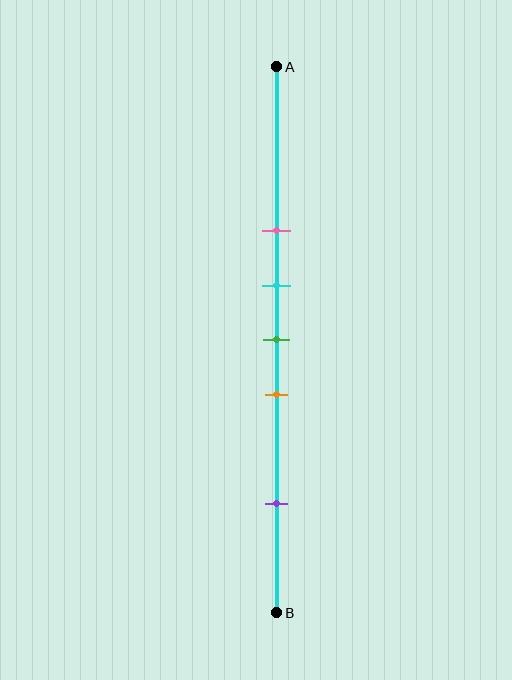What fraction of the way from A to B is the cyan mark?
The cyan mark is approximately 40% (0.4) of the way from A to B.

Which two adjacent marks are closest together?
The cyan and green marks are the closest adjacent pair.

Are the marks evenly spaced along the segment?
No, the marks are not evenly spaced.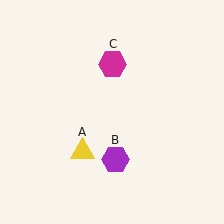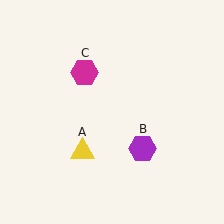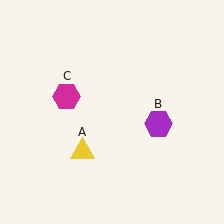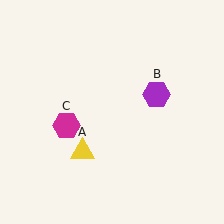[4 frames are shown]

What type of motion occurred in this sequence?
The purple hexagon (object B), magenta hexagon (object C) rotated counterclockwise around the center of the scene.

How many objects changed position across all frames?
2 objects changed position: purple hexagon (object B), magenta hexagon (object C).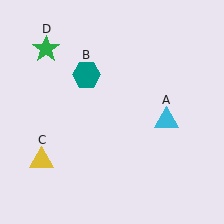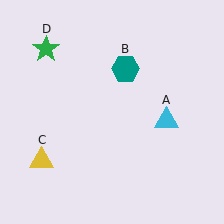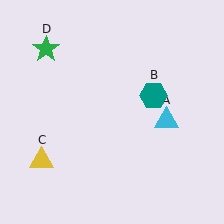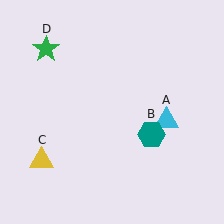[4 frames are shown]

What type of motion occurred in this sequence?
The teal hexagon (object B) rotated clockwise around the center of the scene.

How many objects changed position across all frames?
1 object changed position: teal hexagon (object B).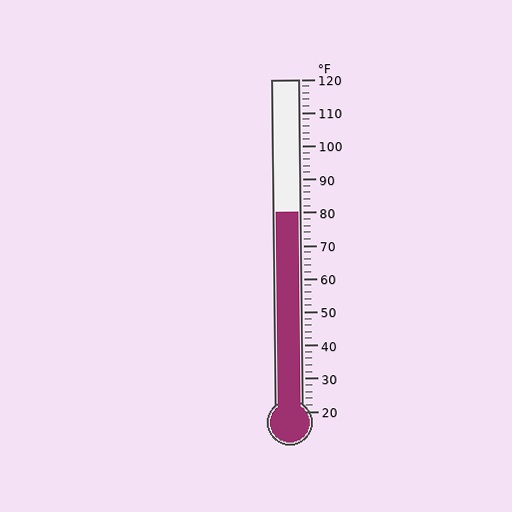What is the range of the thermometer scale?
The thermometer scale ranges from 20°F to 120°F.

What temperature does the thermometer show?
The thermometer shows approximately 80°F.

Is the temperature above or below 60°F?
The temperature is above 60°F.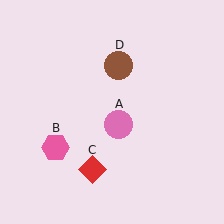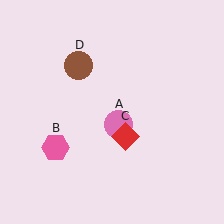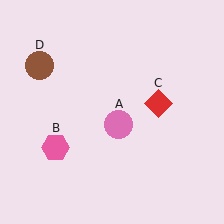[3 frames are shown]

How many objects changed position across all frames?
2 objects changed position: red diamond (object C), brown circle (object D).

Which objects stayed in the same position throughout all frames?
Pink circle (object A) and pink hexagon (object B) remained stationary.